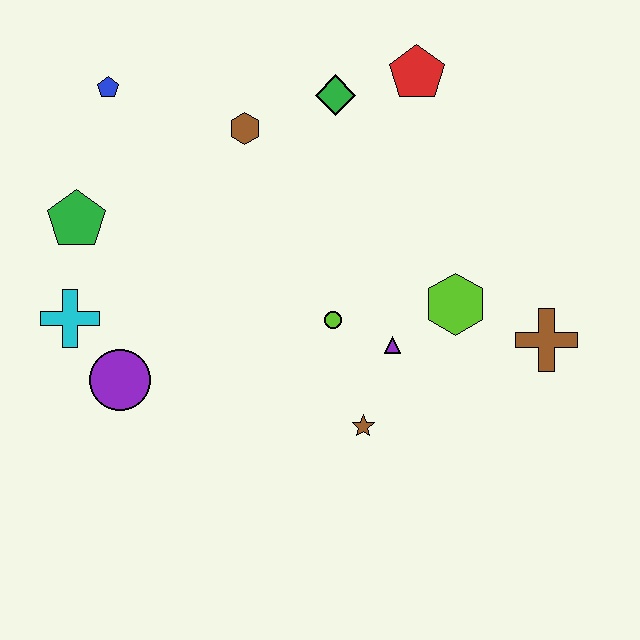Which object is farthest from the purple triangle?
The blue pentagon is farthest from the purple triangle.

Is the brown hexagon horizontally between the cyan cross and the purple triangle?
Yes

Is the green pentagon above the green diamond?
No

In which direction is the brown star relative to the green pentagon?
The brown star is to the right of the green pentagon.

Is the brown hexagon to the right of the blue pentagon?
Yes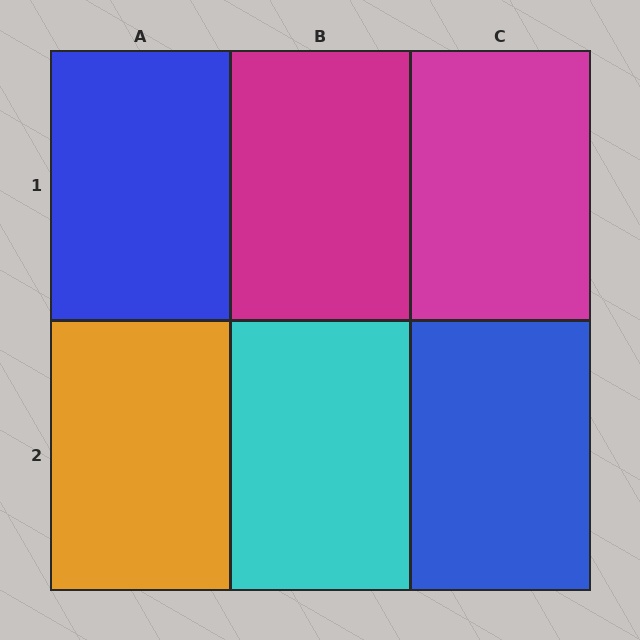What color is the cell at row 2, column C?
Blue.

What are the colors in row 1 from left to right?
Blue, magenta, magenta.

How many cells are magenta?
2 cells are magenta.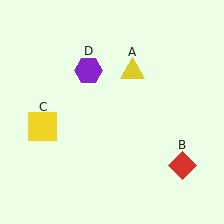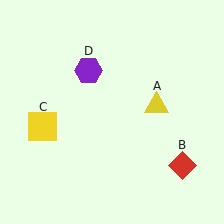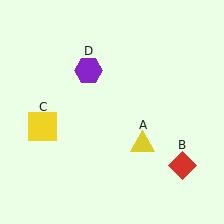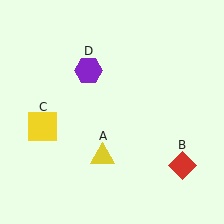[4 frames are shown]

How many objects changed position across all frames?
1 object changed position: yellow triangle (object A).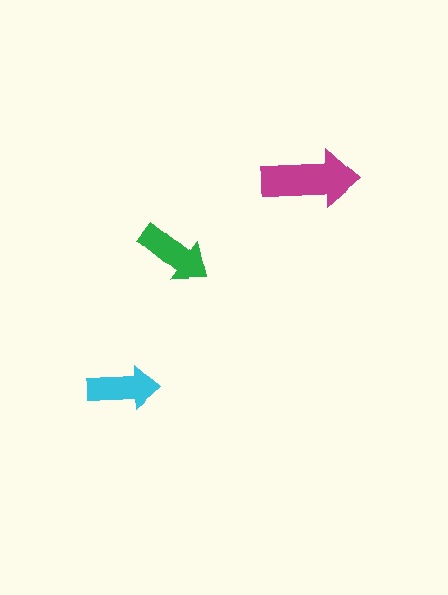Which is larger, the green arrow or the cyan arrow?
The green one.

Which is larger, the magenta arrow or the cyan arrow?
The magenta one.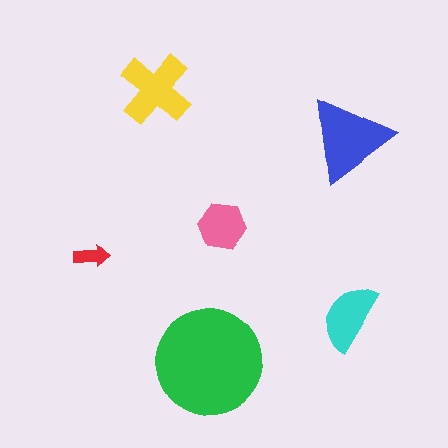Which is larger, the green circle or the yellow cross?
The green circle.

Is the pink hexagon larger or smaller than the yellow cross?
Smaller.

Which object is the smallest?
The red arrow.